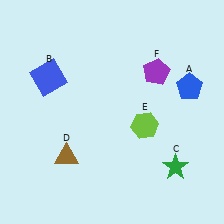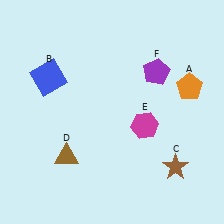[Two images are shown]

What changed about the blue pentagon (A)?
In Image 1, A is blue. In Image 2, it changed to orange.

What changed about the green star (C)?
In Image 1, C is green. In Image 2, it changed to brown.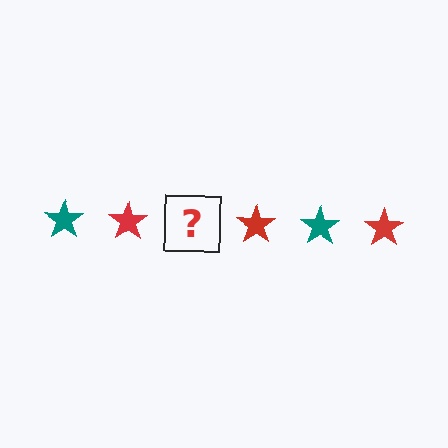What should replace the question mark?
The question mark should be replaced with a teal star.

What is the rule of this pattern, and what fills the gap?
The rule is that the pattern cycles through teal, red stars. The gap should be filled with a teal star.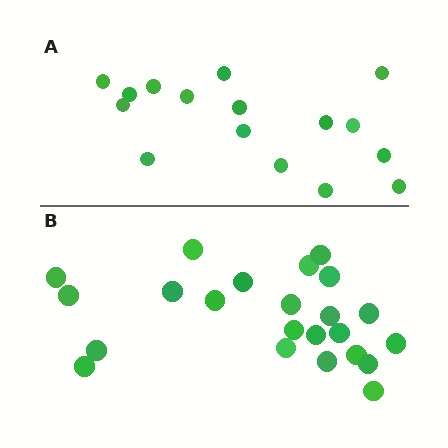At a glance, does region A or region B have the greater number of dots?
Region B (the bottom region) has more dots.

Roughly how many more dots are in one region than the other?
Region B has roughly 8 or so more dots than region A.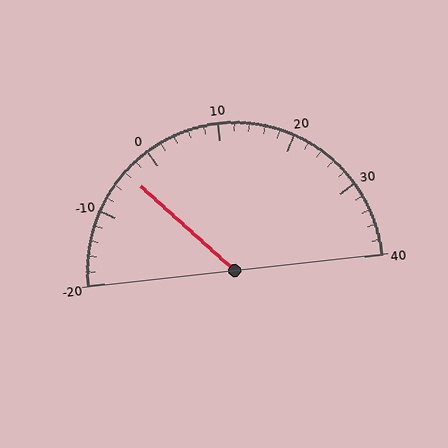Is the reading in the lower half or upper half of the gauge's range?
The reading is in the lower half of the range (-20 to 40).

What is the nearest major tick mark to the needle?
The nearest major tick mark is 0.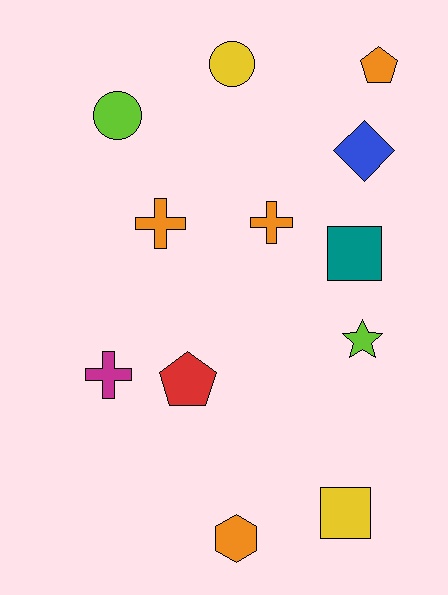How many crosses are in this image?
There are 3 crosses.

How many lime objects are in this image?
There are 2 lime objects.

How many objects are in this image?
There are 12 objects.